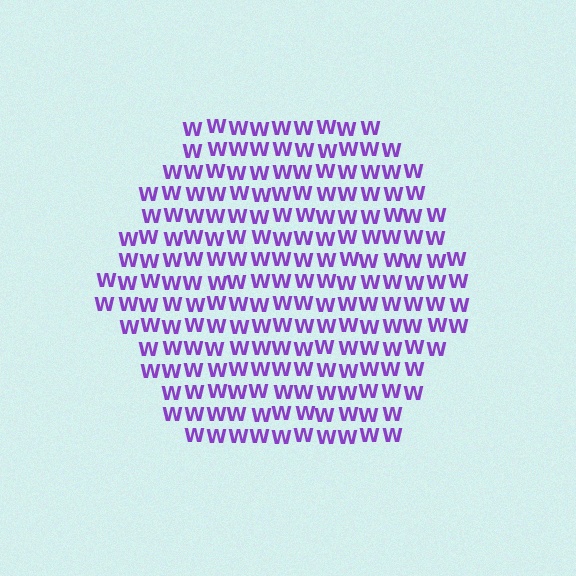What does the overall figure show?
The overall figure shows a hexagon.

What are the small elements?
The small elements are letter W's.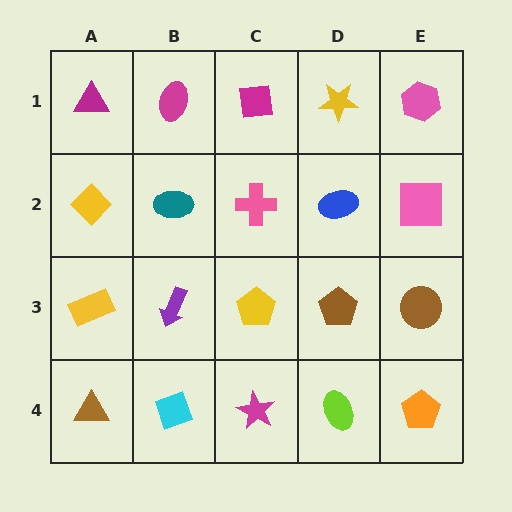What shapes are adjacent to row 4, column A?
A yellow rectangle (row 3, column A), a cyan diamond (row 4, column B).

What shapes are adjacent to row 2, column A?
A magenta triangle (row 1, column A), a yellow rectangle (row 3, column A), a teal ellipse (row 2, column B).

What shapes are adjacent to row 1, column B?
A teal ellipse (row 2, column B), a magenta triangle (row 1, column A), a magenta square (row 1, column C).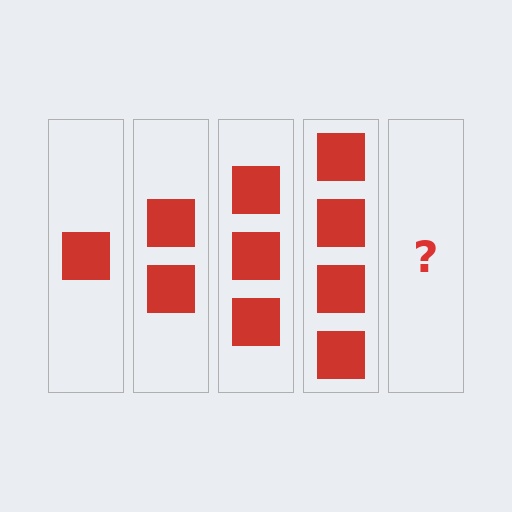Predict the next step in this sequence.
The next step is 5 squares.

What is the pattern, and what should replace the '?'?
The pattern is that each step adds one more square. The '?' should be 5 squares.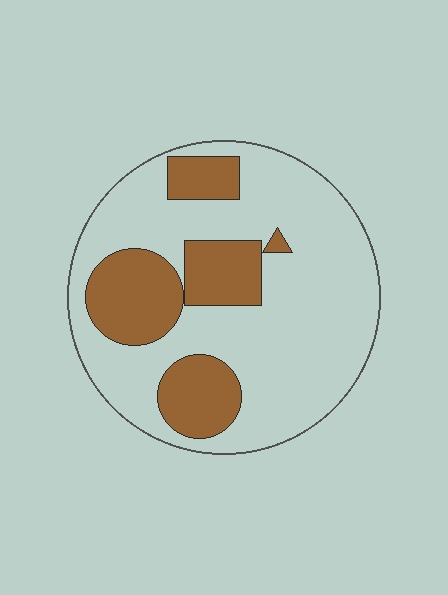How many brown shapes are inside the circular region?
5.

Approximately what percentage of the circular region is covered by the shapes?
Approximately 30%.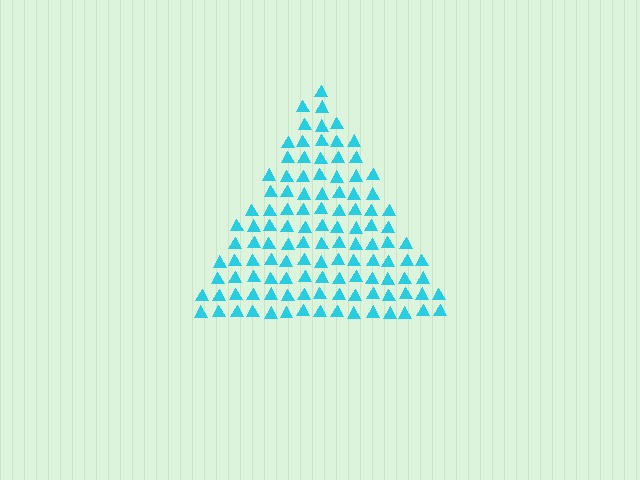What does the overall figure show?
The overall figure shows a triangle.